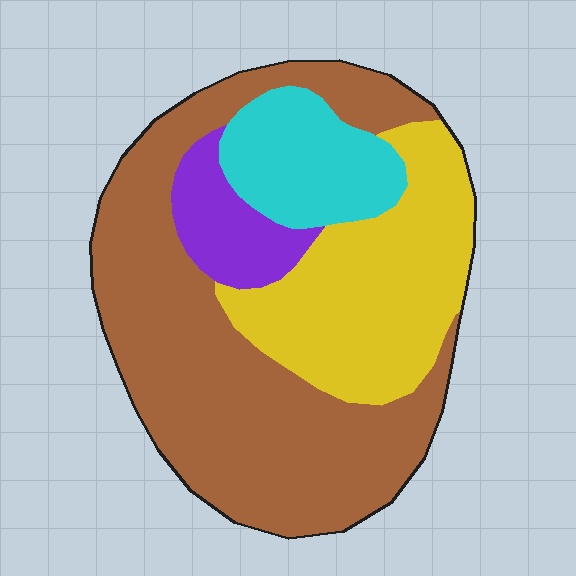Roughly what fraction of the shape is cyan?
Cyan takes up about one eighth (1/8) of the shape.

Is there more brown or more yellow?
Brown.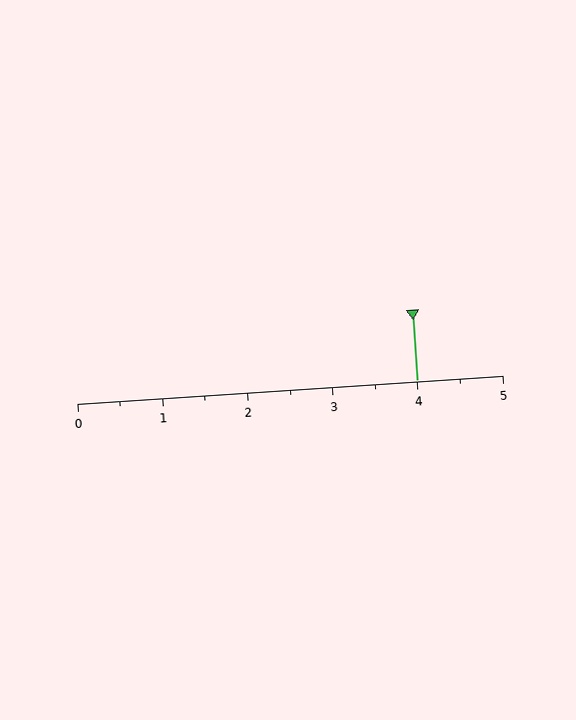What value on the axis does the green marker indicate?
The marker indicates approximately 4.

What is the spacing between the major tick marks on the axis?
The major ticks are spaced 1 apart.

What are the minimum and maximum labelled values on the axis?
The axis runs from 0 to 5.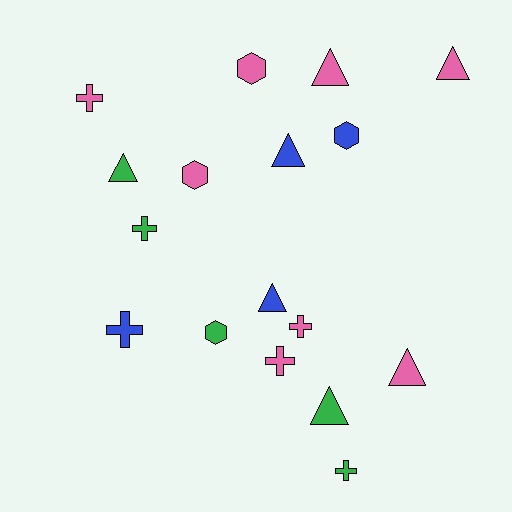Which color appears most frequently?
Pink, with 8 objects.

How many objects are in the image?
There are 17 objects.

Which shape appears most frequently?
Triangle, with 7 objects.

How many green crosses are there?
There are 2 green crosses.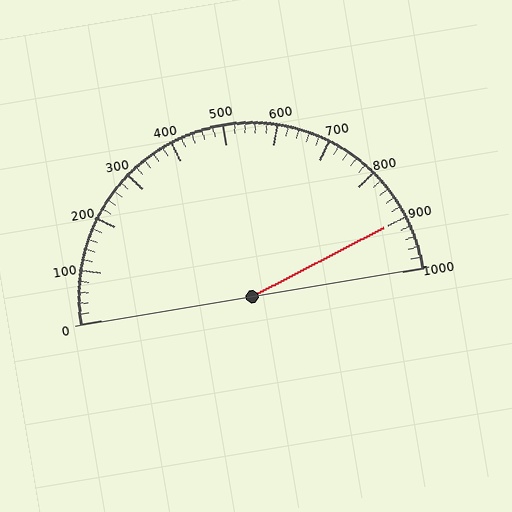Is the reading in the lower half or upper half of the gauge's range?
The reading is in the upper half of the range (0 to 1000).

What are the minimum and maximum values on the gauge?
The gauge ranges from 0 to 1000.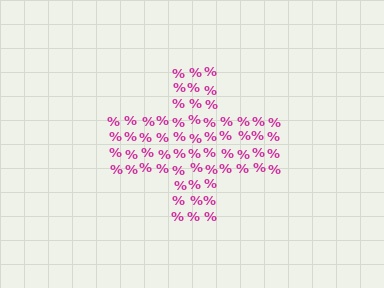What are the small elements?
The small elements are percent signs.